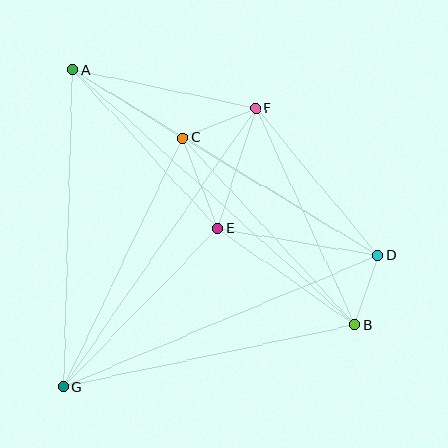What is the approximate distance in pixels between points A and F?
The distance between A and F is approximately 187 pixels.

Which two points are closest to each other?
Points B and D are closest to each other.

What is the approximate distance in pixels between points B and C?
The distance between B and C is approximately 254 pixels.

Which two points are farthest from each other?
Points A and B are farthest from each other.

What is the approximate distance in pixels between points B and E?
The distance between B and E is approximately 168 pixels.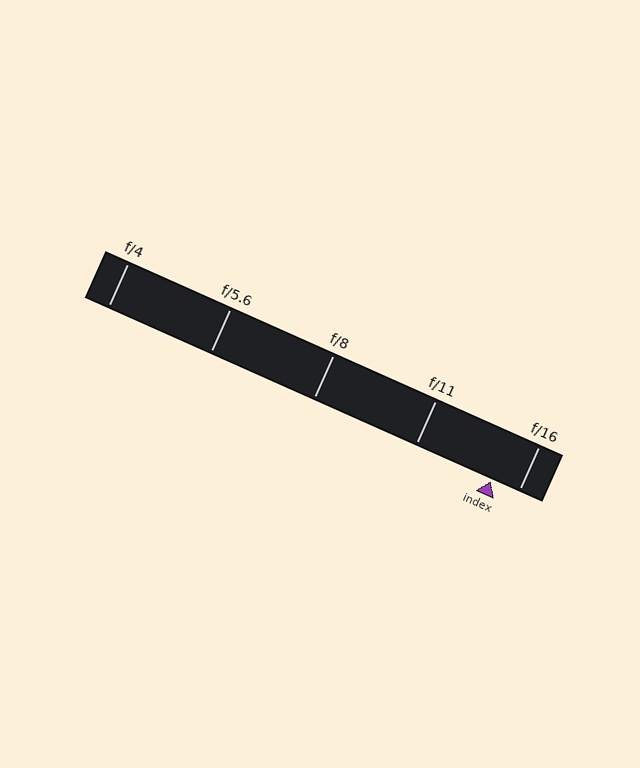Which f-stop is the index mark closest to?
The index mark is closest to f/16.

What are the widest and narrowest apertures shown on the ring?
The widest aperture shown is f/4 and the narrowest is f/16.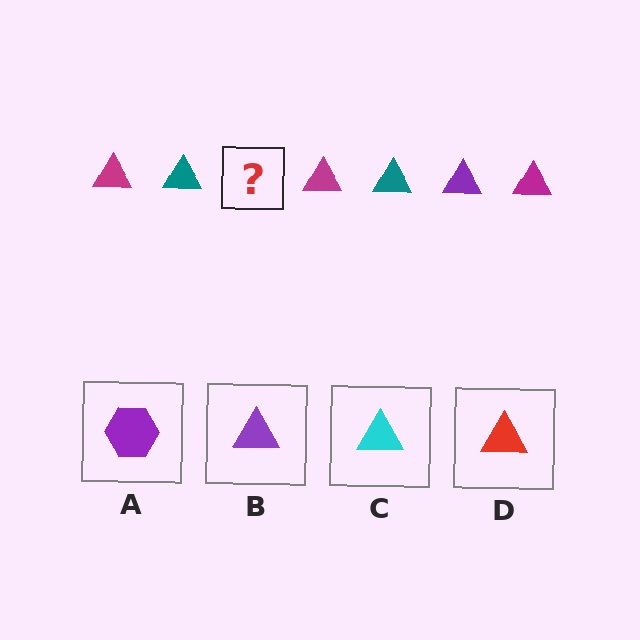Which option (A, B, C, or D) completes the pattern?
B.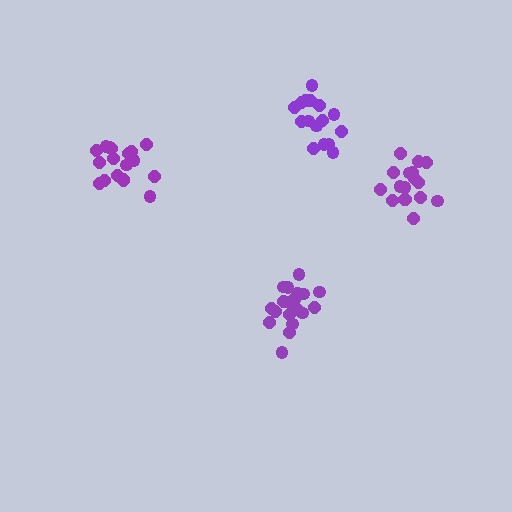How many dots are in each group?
Group 1: 19 dots, Group 2: 17 dots, Group 3: 16 dots, Group 4: 20 dots (72 total).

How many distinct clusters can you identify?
There are 4 distinct clusters.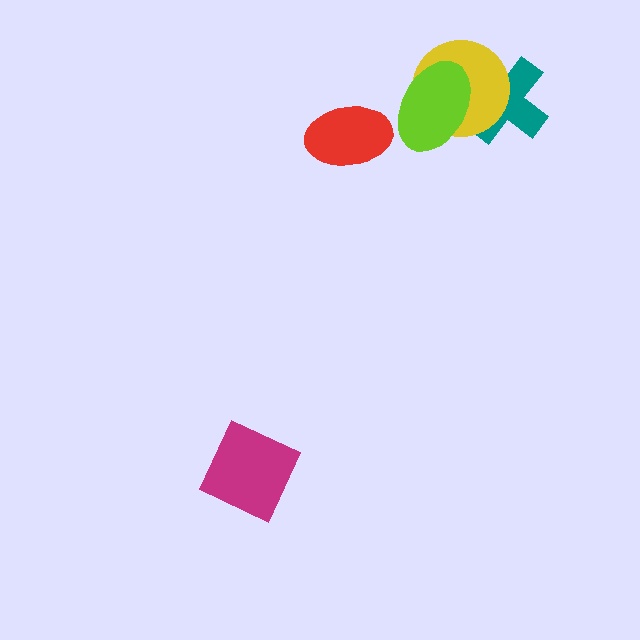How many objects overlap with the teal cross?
2 objects overlap with the teal cross.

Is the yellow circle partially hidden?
Yes, it is partially covered by another shape.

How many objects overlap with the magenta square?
0 objects overlap with the magenta square.